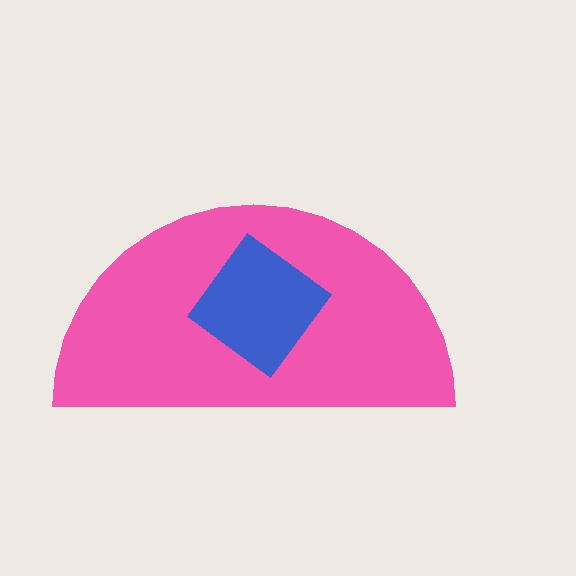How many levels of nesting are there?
2.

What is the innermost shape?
The blue diamond.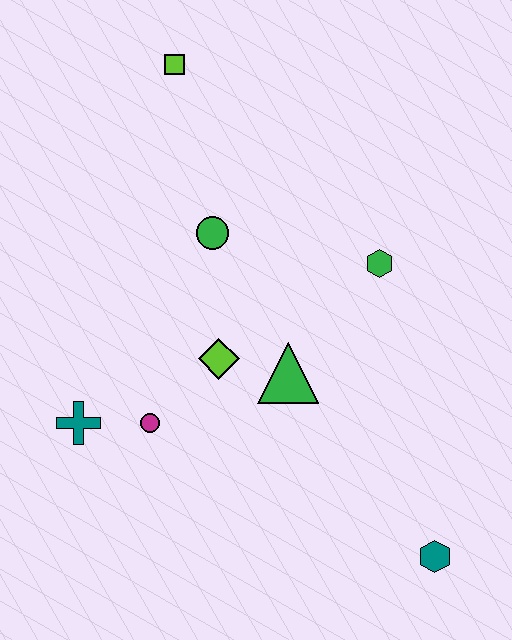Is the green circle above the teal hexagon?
Yes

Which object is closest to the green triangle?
The lime diamond is closest to the green triangle.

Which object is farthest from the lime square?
The teal hexagon is farthest from the lime square.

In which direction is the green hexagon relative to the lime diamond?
The green hexagon is to the right of the lime diamond.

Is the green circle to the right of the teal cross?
Yes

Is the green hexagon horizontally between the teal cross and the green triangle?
No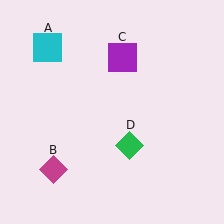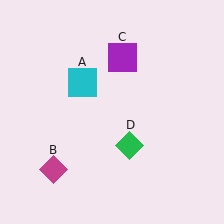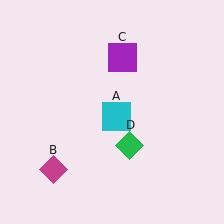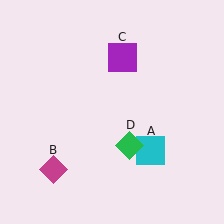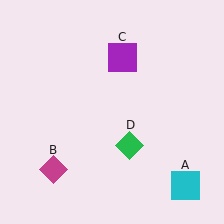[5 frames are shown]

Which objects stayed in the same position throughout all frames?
Magenta diamond (object B) and purple square (object C) and green diamond (object D) remained stationary.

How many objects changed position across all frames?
1 object changed position: cyan square (object A).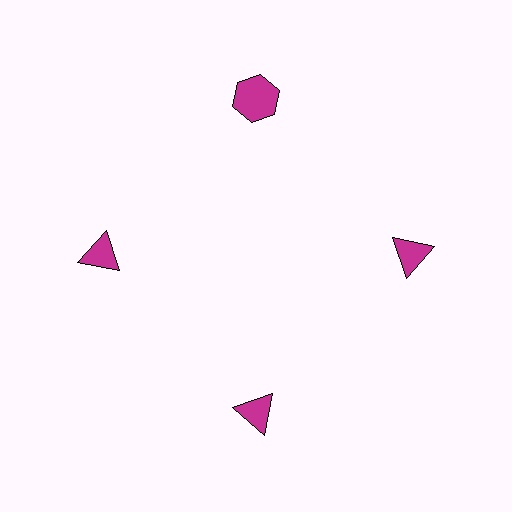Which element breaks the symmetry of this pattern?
The magenta hexagon at roughly the 12 o'clock position breaks the symmetry. All other shapes are magenta triangles.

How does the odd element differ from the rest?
It has a different shape: hexagon instead of triangle.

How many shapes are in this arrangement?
There are 4 shapes arranged in a ring pattern.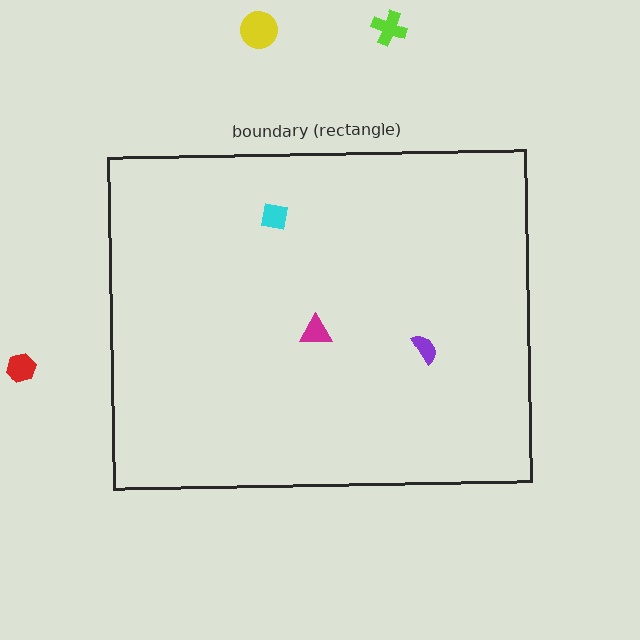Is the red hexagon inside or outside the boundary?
Outside.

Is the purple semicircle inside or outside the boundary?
Inside.